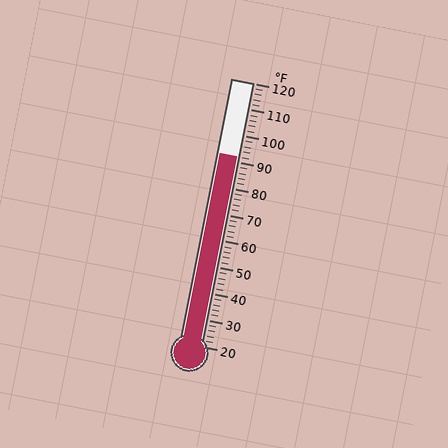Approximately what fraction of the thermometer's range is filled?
The thermometer is filled to approximately 70% of its range.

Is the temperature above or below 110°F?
The temperature is below 110°F.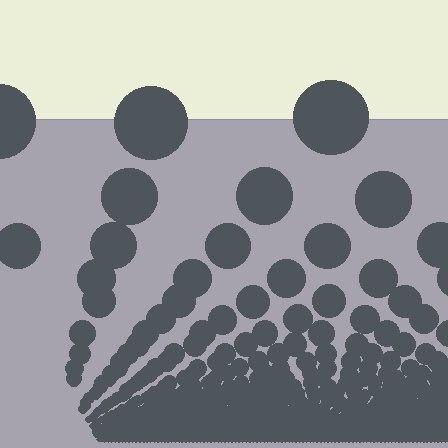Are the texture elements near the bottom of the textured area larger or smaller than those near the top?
Smaller. The gradient is inverted — elements near the bottom are smaller and denser.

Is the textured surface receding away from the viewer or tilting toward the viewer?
The surface appears to tilt toward the viewer. Texture elements get larger and sparser toward the top.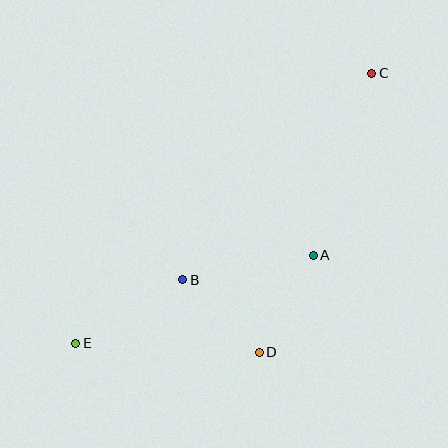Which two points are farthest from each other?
Points C and E are farthest from each other.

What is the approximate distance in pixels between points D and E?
The distance between D and E is approximately 184 pixels.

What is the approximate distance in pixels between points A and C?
The distance between A and C is approximately 191 pixels.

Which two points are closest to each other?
Points B and D are closest to each other.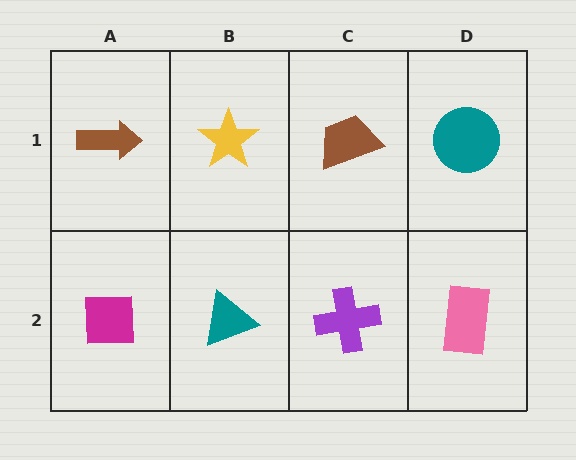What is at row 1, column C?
A brown trapezoid.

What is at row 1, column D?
A teal circle.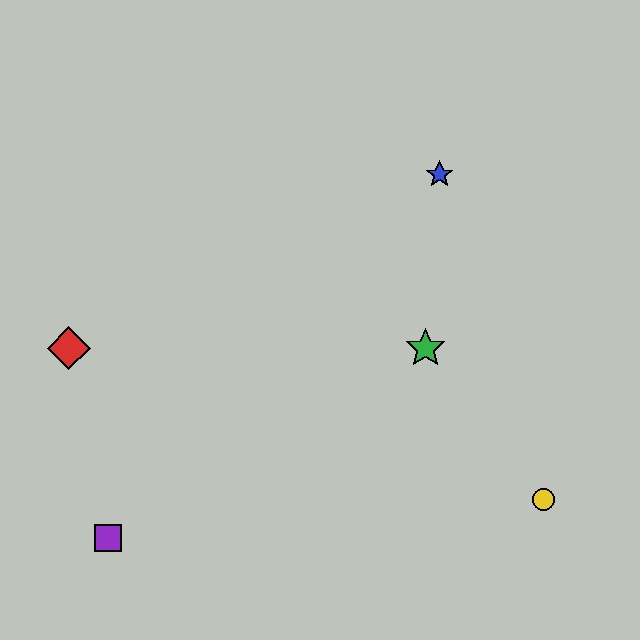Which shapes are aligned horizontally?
The red diamond, the green star are aligned horizontally.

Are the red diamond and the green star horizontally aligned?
Yes, both are at y≈348.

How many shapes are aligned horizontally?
2 shapes (the red diamond, the green star) are aligned horizontally.